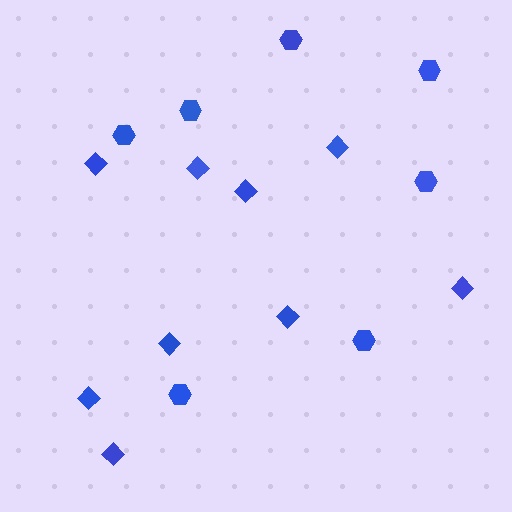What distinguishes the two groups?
There are 2 groups: one group of hexagons (7) and one group of diamonds (9).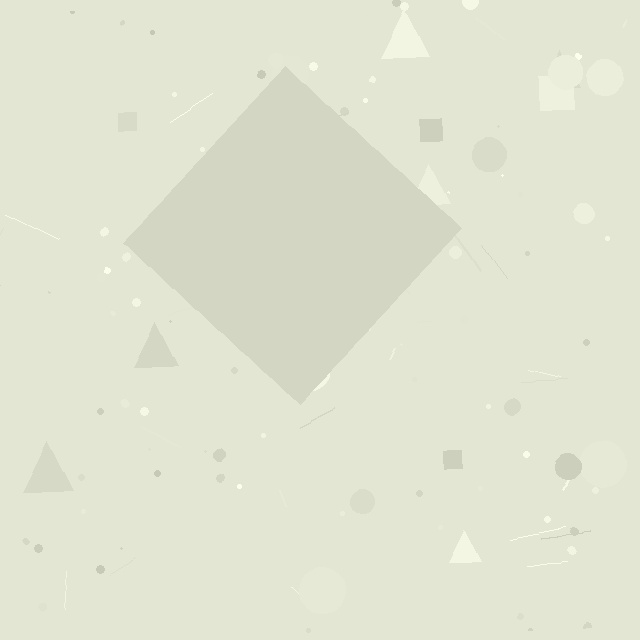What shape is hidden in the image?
A diamond is hidden in the image.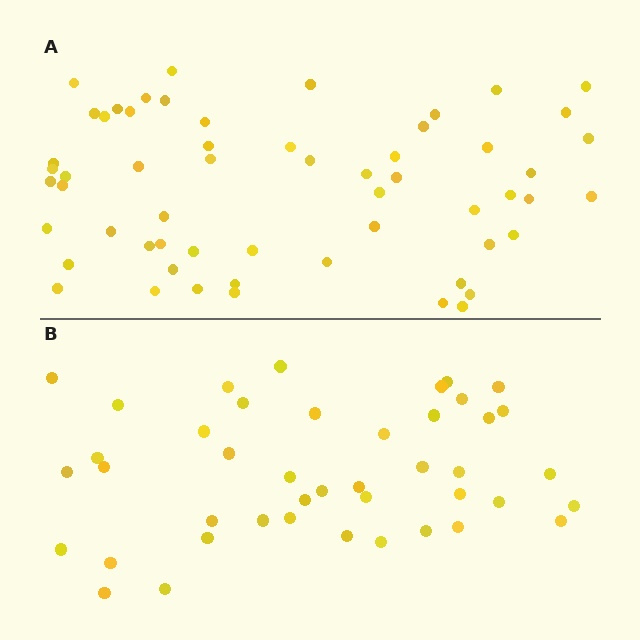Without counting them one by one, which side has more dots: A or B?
Region A (the top region) has more dots.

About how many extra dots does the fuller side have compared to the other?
Region A has approximately 15 more dots than region B.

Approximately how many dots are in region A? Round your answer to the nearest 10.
About 60 dots. (The exact count is 58, which rounds to 60.)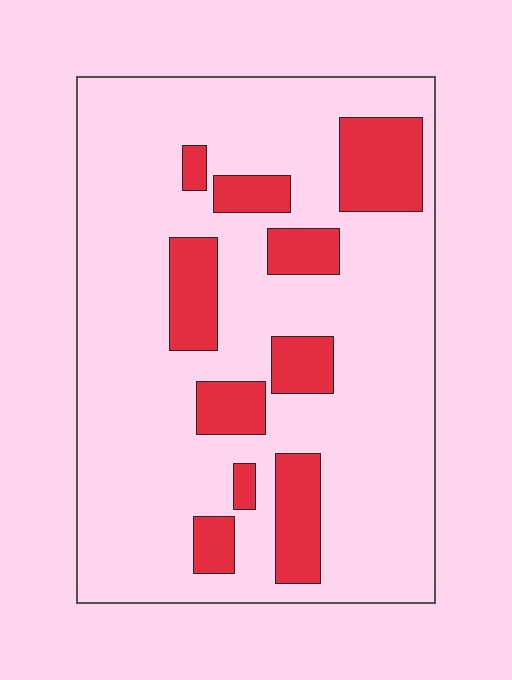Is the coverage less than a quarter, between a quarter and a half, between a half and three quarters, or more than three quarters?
Less than a quarter.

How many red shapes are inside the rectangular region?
10.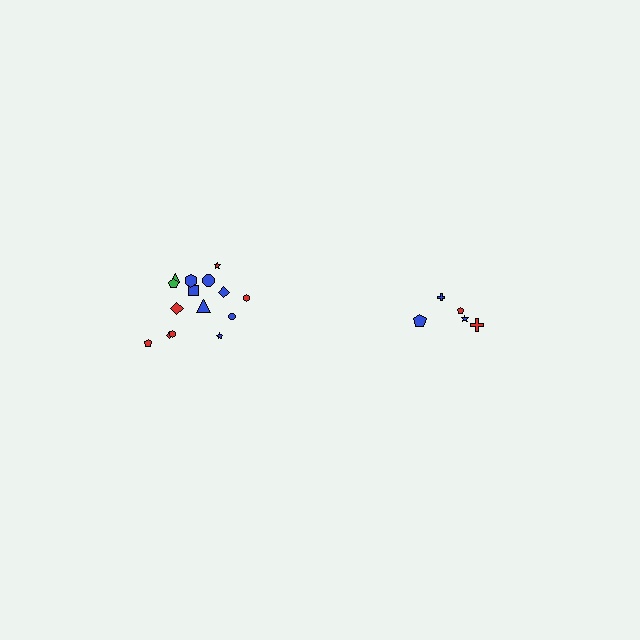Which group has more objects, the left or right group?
The left group.